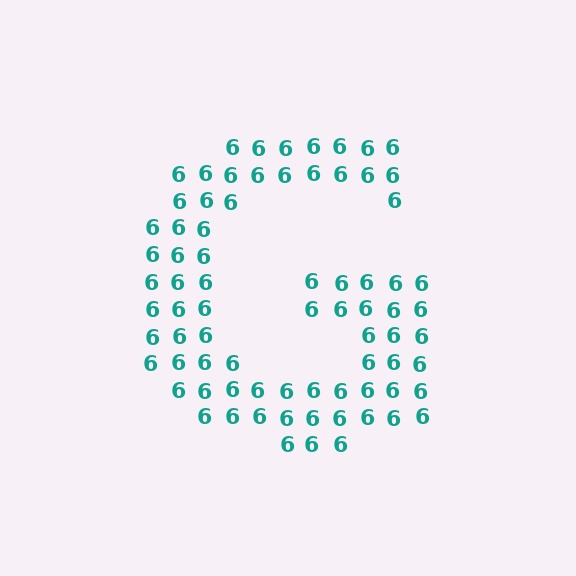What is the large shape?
The large shape is the letter G.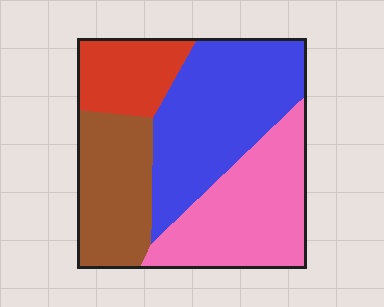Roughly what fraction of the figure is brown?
Brown covers 22% of the figure.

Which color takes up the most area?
Blue, at roughly 35%.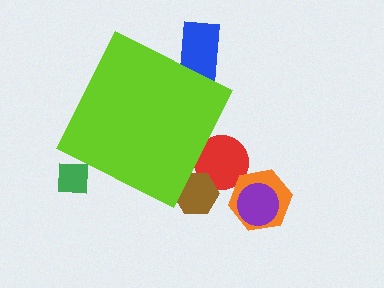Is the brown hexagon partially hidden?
Yes, the brown hexagon is partially hidden behind the lime diamond.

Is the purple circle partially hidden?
No, the purple circle is fully visible.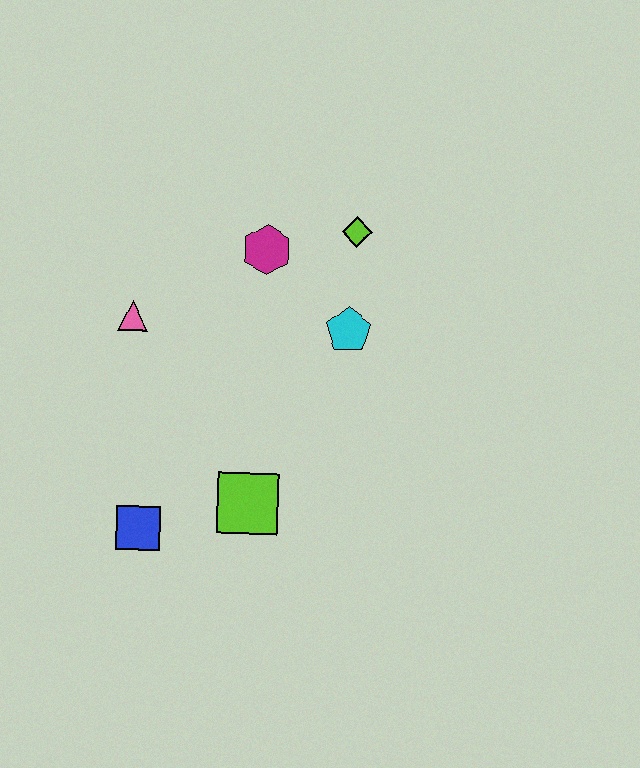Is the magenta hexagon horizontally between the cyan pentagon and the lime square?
Yes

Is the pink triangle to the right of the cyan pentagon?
No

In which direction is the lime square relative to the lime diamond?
The lime square is below the lime diamond.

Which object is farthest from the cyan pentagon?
The blue square is farthest from the cyan pentagon.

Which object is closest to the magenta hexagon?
The lime diamond is closest to the magenta hexagon.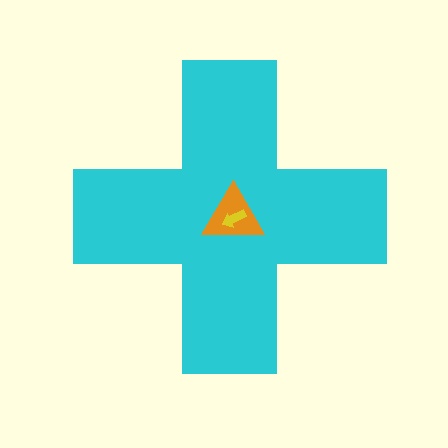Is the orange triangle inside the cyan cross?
Yes.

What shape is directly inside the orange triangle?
The yellow arrow.